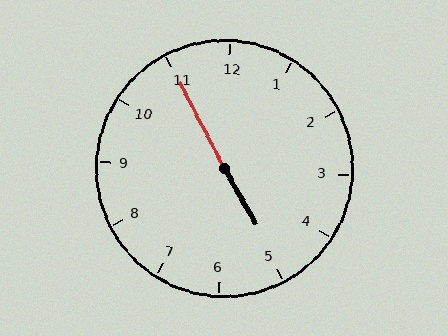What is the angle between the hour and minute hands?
Approximately 178 degrees.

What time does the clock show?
4:55.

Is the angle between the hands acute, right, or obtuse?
It is obtuse.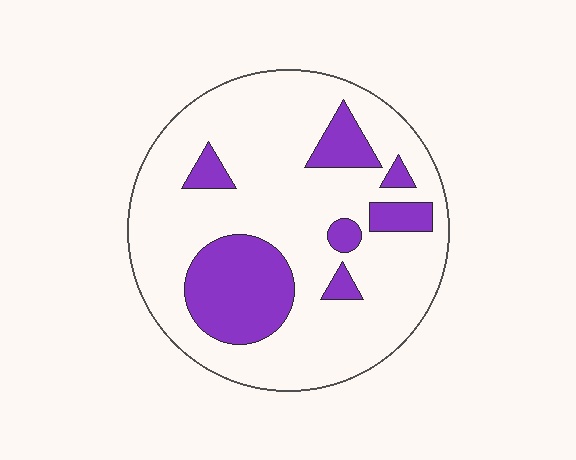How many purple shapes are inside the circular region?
7.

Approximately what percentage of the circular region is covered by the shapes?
Approximately 20%.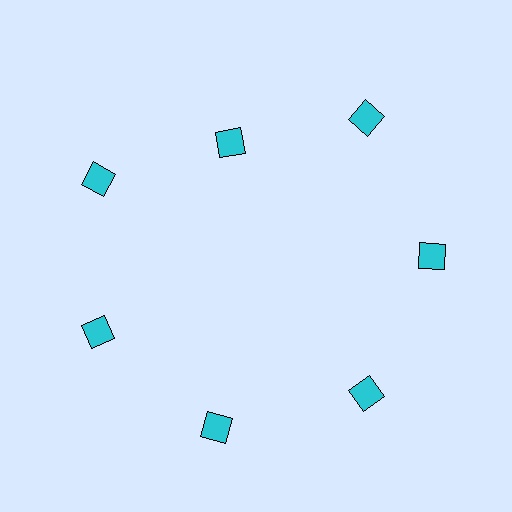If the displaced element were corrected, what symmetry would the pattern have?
It would have 7-fold rotational symmetry — the pattern would map onto itself every 51 degrees.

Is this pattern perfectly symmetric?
No. The 7 cyan diamonds are arranged in a ring, but one element near the 12 o'clock position is pulled inward toward the center, breaking the 7-fold rotational symmetry.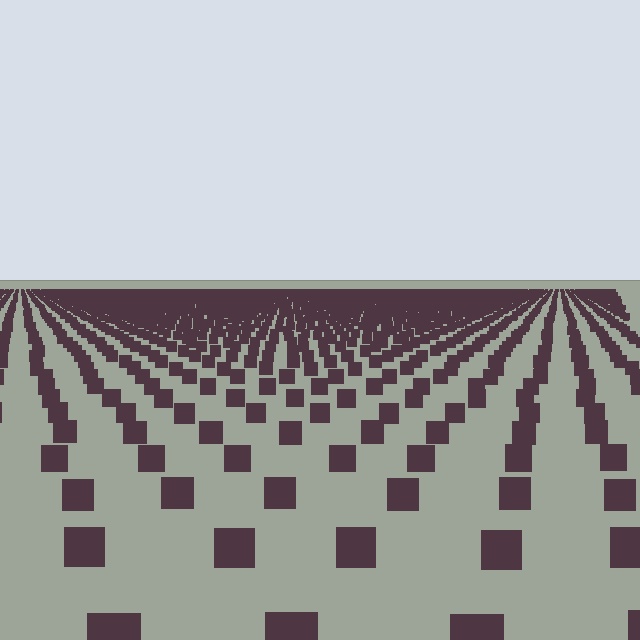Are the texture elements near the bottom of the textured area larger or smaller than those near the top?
Larger. Near the bottom, elements are closer to the viewer and appear at a bigger on-screen size.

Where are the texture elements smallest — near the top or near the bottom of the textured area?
Near the top.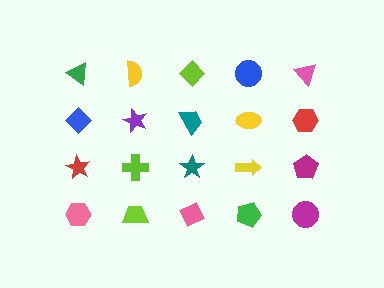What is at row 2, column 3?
A teal trapezoid.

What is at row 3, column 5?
A magenta pentagon.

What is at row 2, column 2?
A purple star.